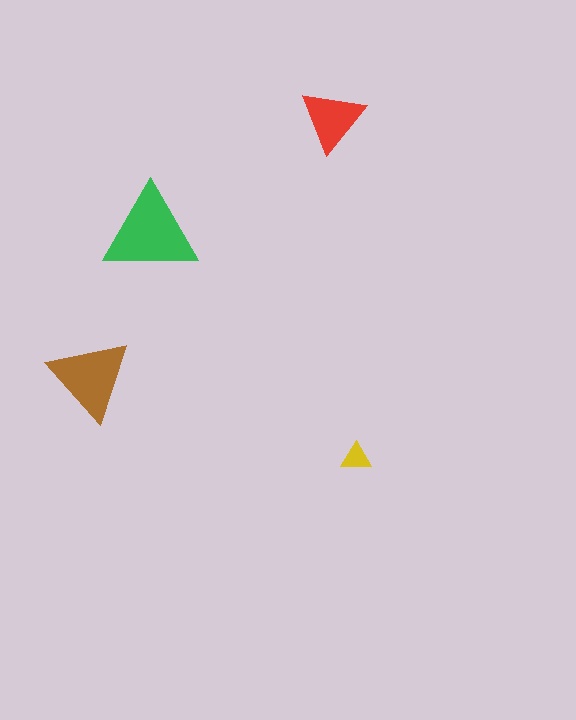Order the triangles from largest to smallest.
the green one, the brown one, the red one, the yellow one.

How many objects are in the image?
There are 4 objects in the image.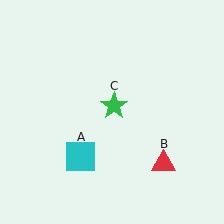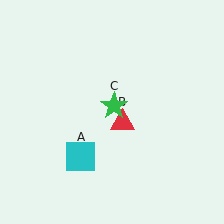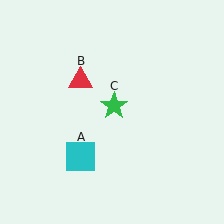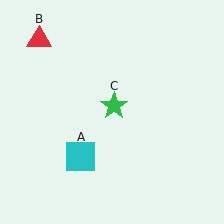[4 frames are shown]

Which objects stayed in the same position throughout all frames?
Cyan square (object A) and green star (object C) remained stationary.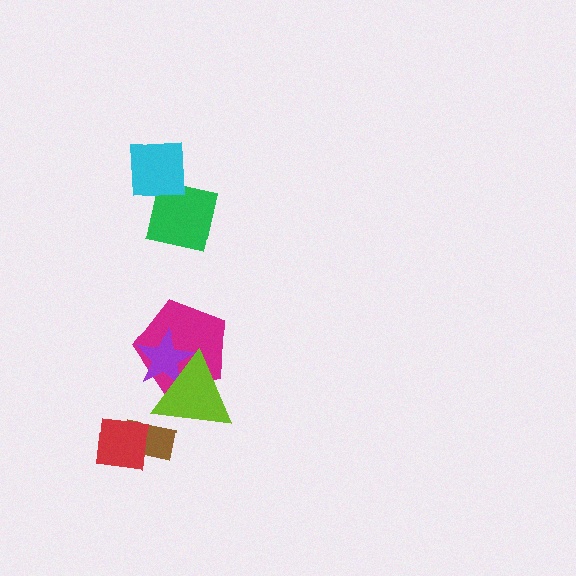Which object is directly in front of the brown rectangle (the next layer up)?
The red square is directly in front of the brown rectangle.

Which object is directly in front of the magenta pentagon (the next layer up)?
The purple star is directly in front of the magenta pentagon.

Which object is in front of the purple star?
The lime triangle is in front of the purple star.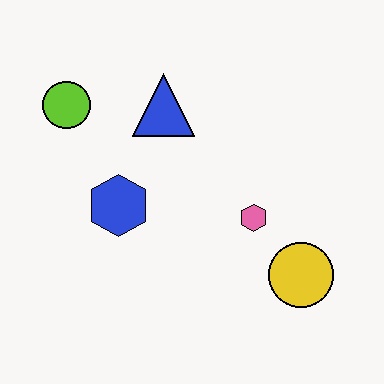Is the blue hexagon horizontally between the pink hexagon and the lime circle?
Yes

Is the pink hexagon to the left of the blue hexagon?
No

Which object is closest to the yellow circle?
The pink hexagon is closest to the yellow circle.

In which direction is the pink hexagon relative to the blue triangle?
The pink hexagon is below the blue triangle.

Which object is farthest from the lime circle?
The yellow circle is farthest from the lime circle.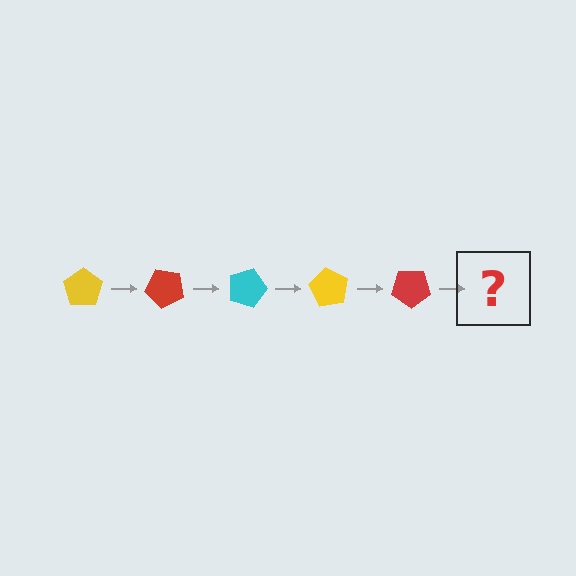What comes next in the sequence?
The next element should be a cyan pentagon, rotated 225 degrees from the start.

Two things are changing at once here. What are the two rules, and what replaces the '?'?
The two rules are that it rotates 45 degrees each step and the color cycles through yellow, red, and cyan. The '?' should be a cyan pentagon, rotated 225 degrees from the start.